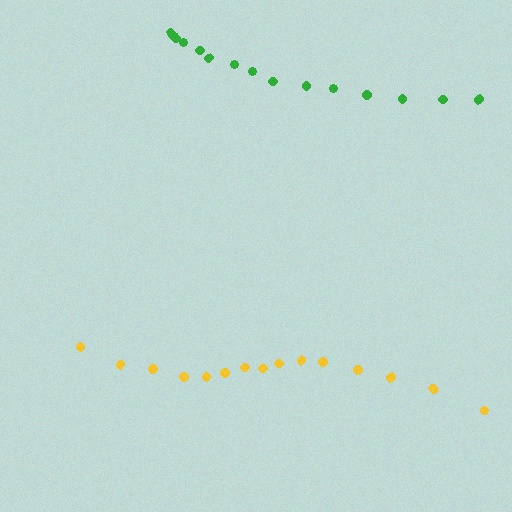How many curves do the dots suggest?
There are 2 distinct paths.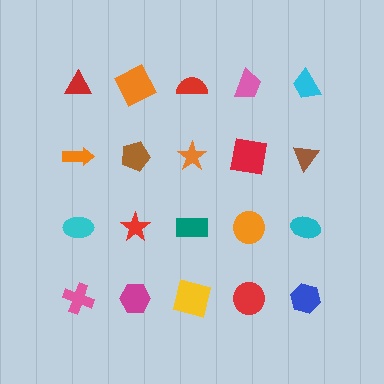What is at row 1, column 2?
An orange square.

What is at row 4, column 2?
A magenta hexagon.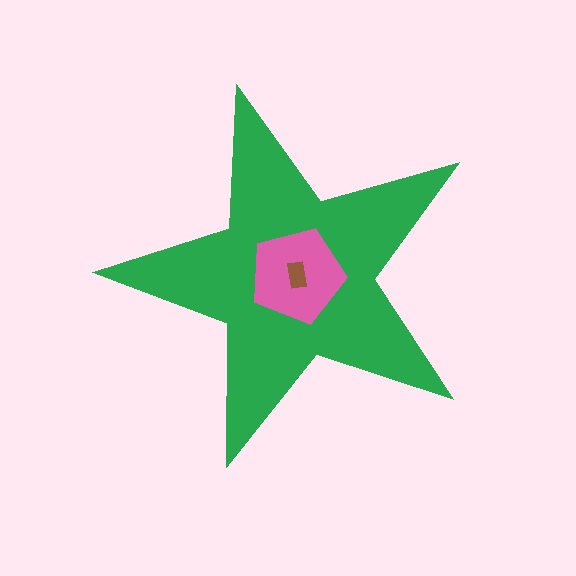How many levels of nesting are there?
3.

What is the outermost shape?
The green star.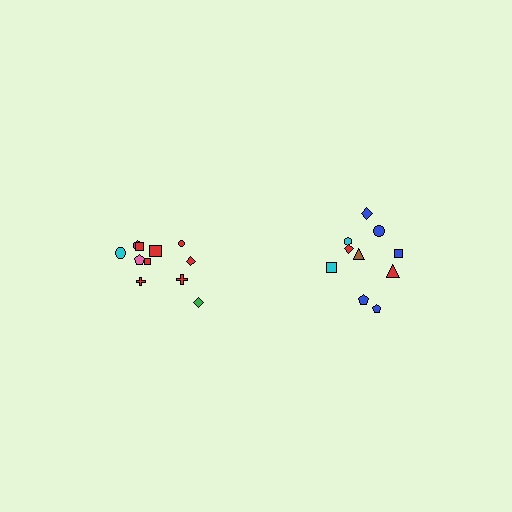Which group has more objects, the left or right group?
The left group.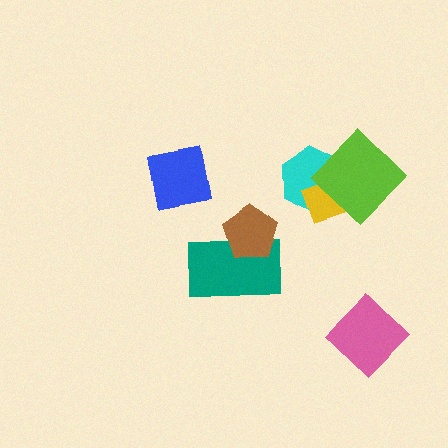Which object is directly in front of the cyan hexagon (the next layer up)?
The yellow diamond is directly in front of the cyan hexagon.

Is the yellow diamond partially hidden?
Yes, it is partially covered by another shape.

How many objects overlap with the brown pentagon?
1 object overlaps with the brown pentagon.